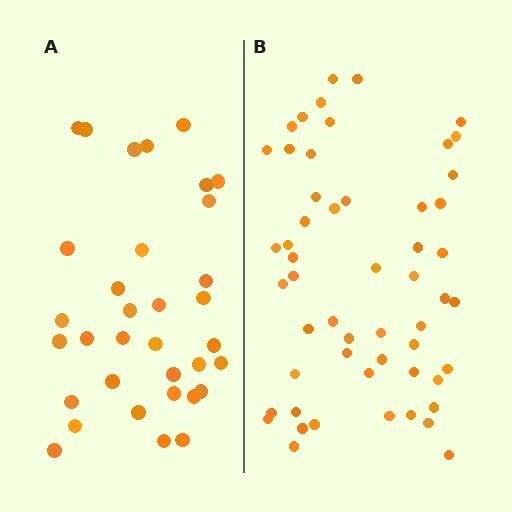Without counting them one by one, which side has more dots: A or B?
Region B (the right region) has more dots.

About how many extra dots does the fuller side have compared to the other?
Region B has approximately 20 more dots than region A.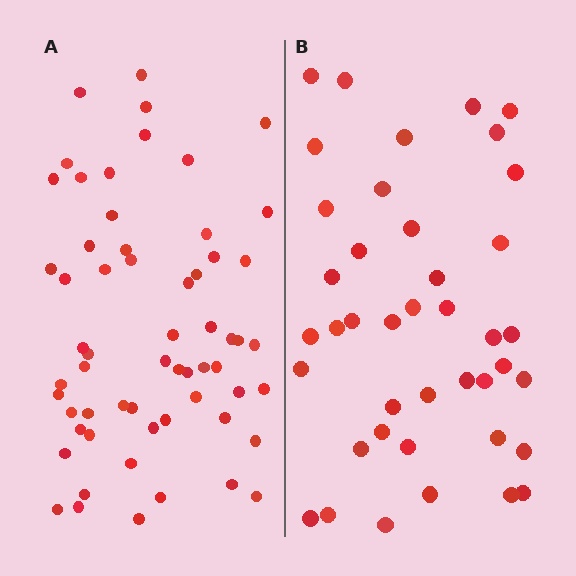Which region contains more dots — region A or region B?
Region A (the left region) has more dots.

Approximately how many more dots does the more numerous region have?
Region A has approximately 20 more dots than region B.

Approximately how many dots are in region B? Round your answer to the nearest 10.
About 40 dots. (The exact count is 41, which rounds to 40.)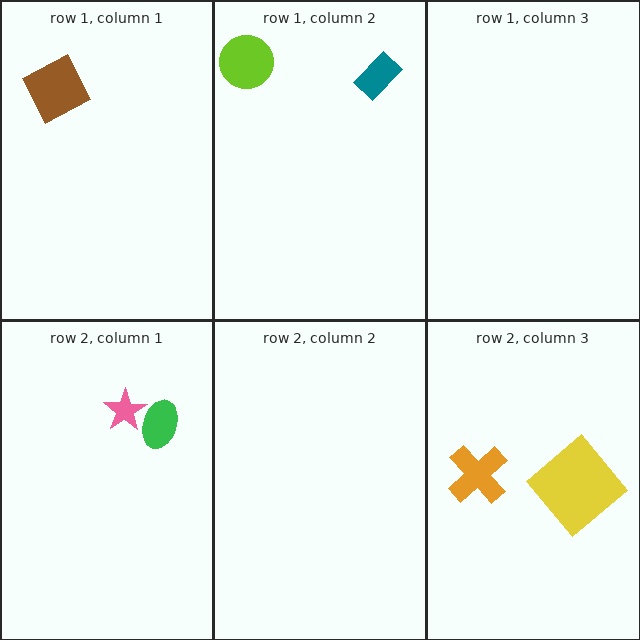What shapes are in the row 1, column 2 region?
The lime circle, the teal rectangle.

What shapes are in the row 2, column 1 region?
The pink star, the green ellipse.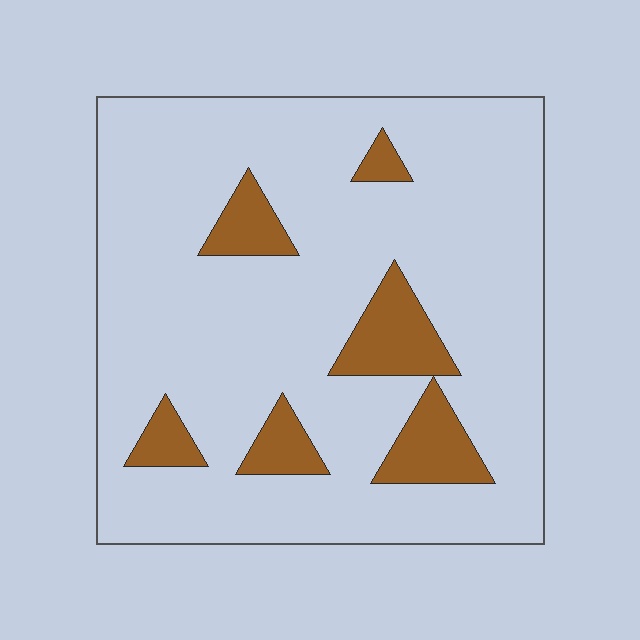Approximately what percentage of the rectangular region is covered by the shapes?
Approximately 15%.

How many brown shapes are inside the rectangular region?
6.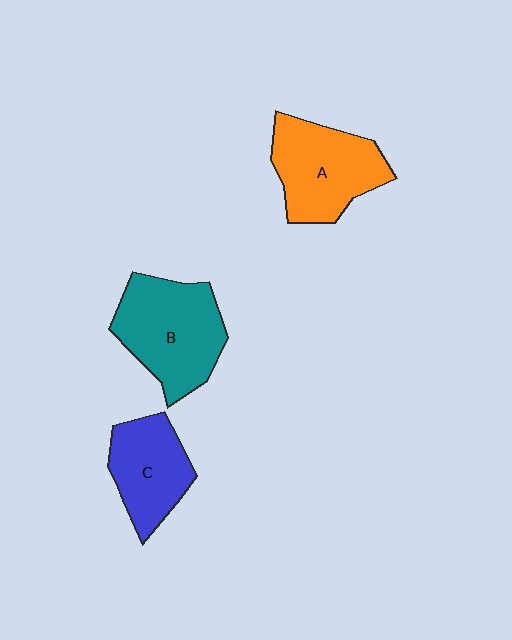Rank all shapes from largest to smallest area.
From largest to smallest: B (teal), A (orange), C (blue).